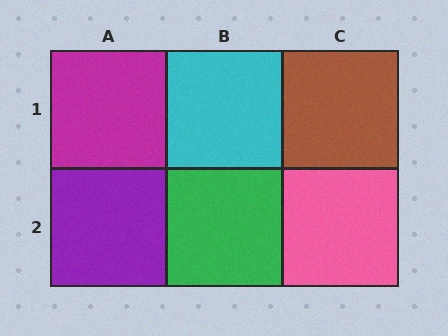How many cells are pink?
1 cell is pink.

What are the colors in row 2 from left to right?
Purple, green, pink.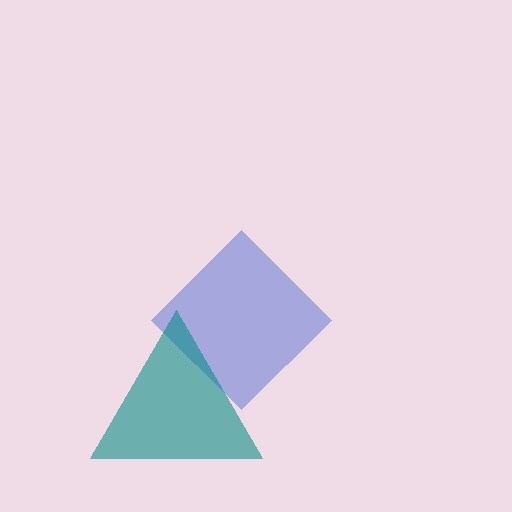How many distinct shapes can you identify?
There are 2 distinct shapes: a blue diamond, a teal triangle.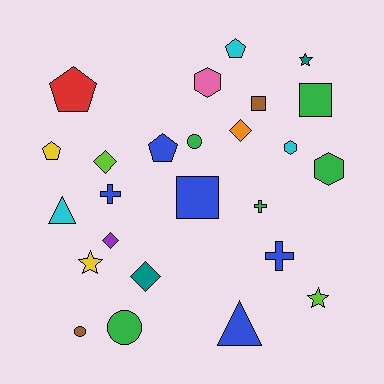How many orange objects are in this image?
There is 1 orange object.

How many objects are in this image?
There are 25 objects.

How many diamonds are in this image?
There are 4 diamonds.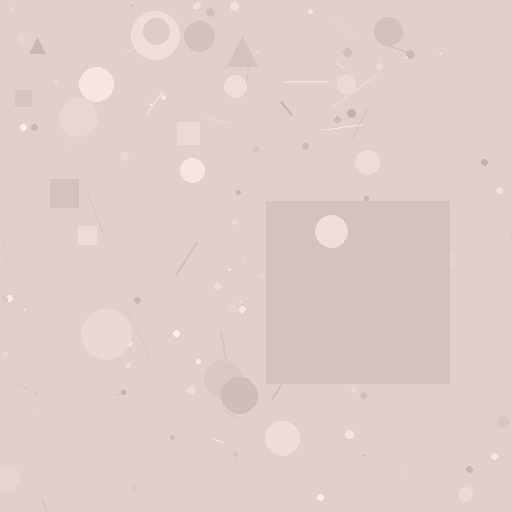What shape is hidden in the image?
A square is hidden in the image.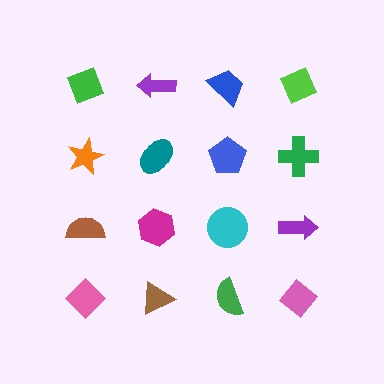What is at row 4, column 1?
A pink diamond.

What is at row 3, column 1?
A brown semicircle.